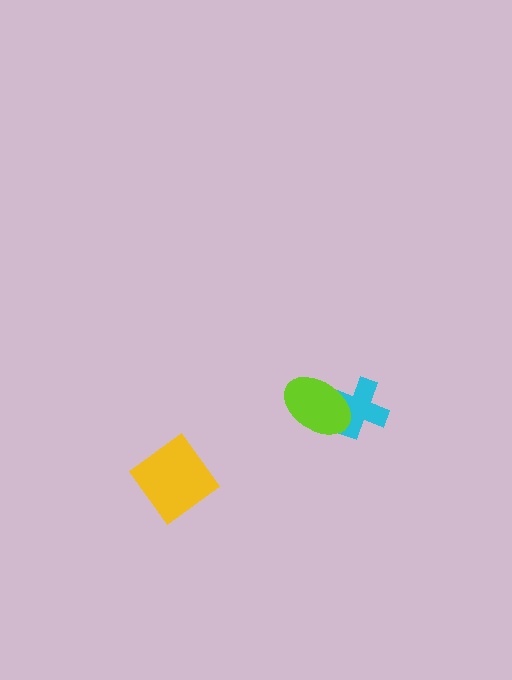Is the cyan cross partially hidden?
Yes, it is partially covered by another shape.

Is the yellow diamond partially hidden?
No, no other shape covers it.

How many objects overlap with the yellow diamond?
0 objects overlap with the yellow diamond.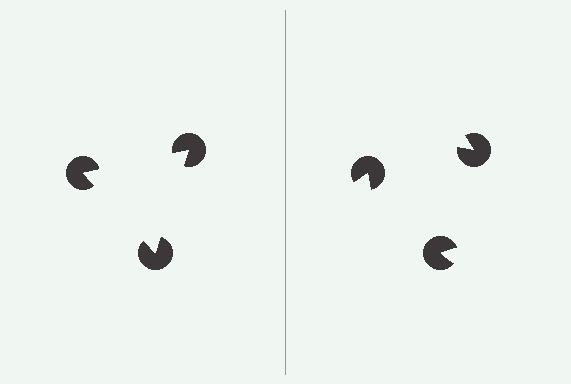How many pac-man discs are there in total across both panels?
6 — 3 on each side.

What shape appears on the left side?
An illusory triangle.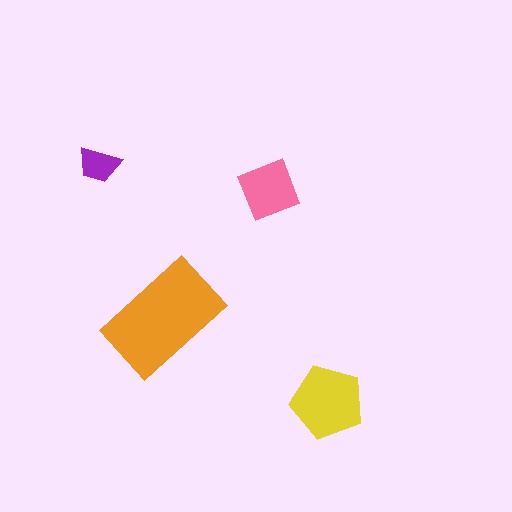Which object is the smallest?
The purple trapezoid.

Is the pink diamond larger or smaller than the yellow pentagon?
Smaller.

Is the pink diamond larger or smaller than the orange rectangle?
Smaller.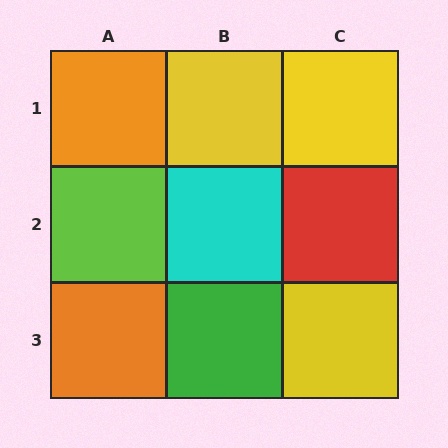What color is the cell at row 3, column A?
Orange.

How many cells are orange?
2 cells are orange.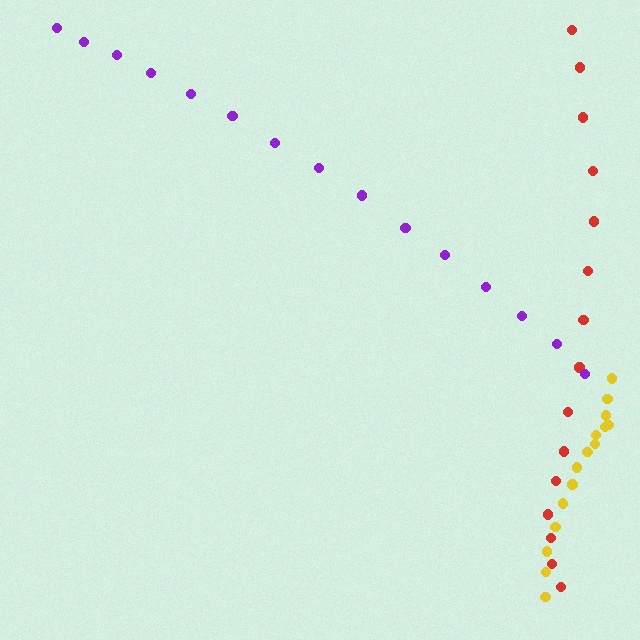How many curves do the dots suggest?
There are 3 distinct paths.